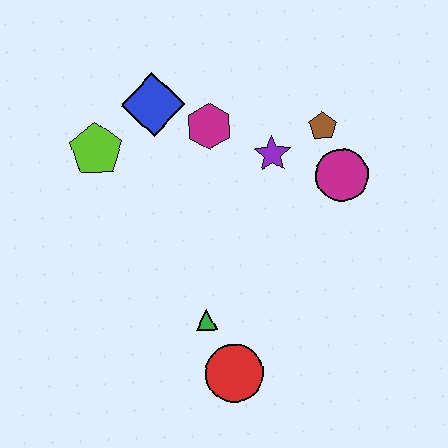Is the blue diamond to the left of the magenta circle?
Yes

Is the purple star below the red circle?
No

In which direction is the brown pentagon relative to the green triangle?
The brown pentagon is above the green triangle.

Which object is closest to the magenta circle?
The brown pentagon is closest to the magenta circle.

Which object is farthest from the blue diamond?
The red circle is farthest from the blue diamond.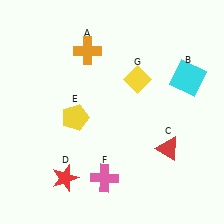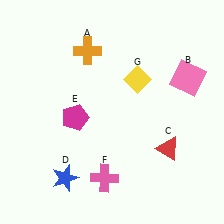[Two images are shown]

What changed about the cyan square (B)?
In Image 1, B is cyan. In Image 2, it changed to pink.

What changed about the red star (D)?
In Image 1, D is red. In Image 2, it changed to blue.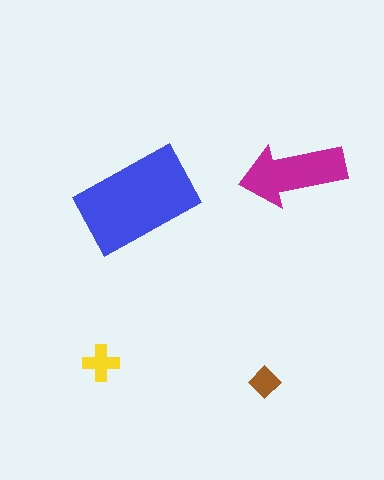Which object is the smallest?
The brown diamond.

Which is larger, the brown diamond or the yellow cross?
The yellow cross.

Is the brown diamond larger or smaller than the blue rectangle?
Smaller.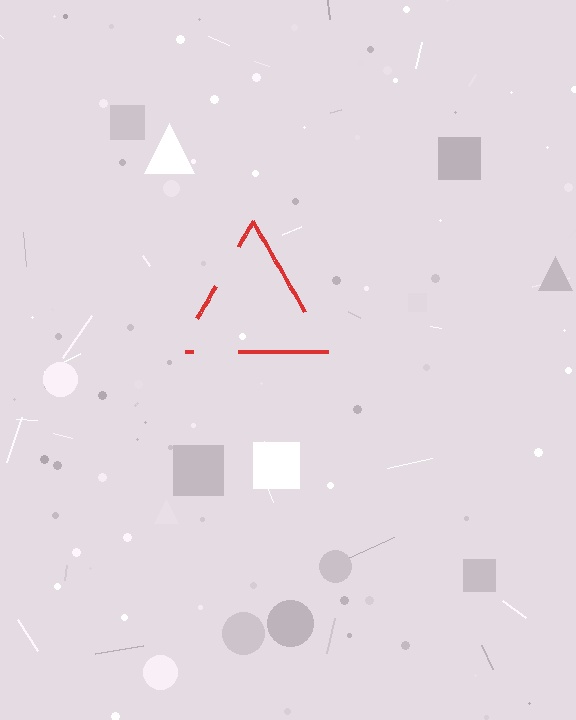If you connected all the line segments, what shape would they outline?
They would outline a triangle.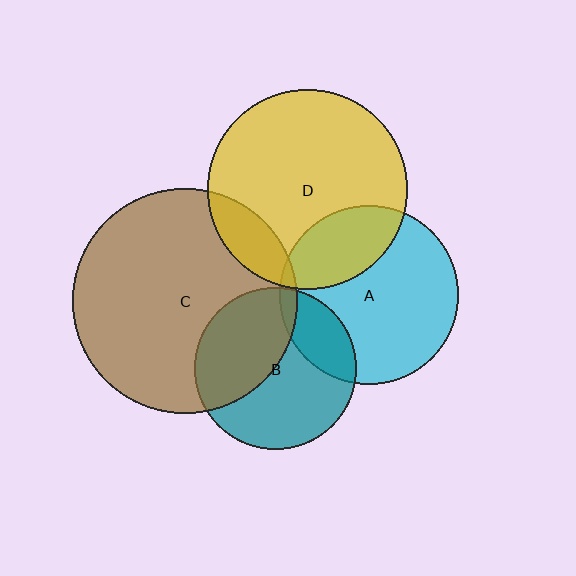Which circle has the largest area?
Circle C (brown).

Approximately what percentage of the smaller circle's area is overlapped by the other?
Approximately 20%.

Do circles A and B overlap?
Yes.